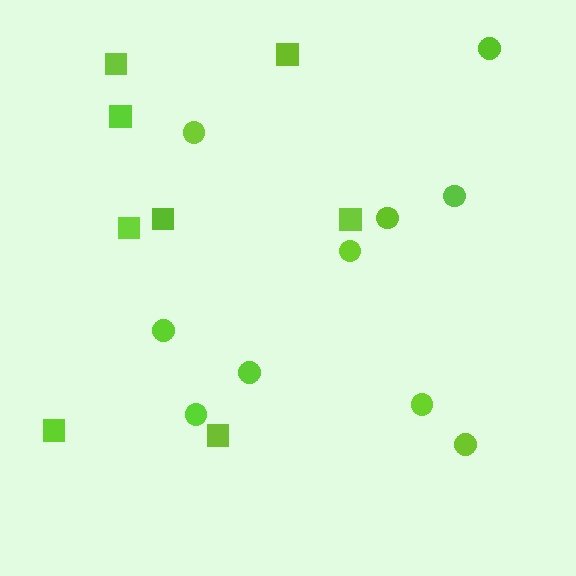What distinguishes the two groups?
There are 2 groups: one group of squares (8) and one group of circles (10).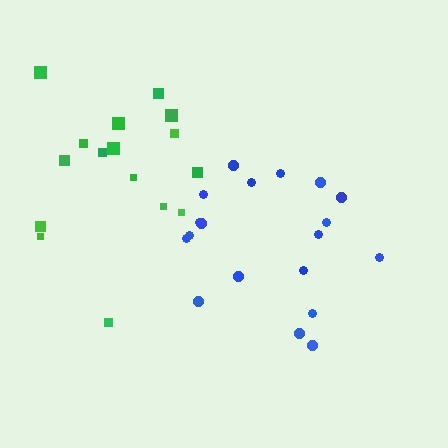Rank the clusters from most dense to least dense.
blue, green.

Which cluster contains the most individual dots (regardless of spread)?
Blue (19).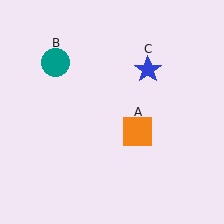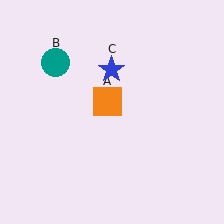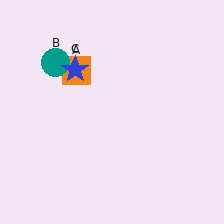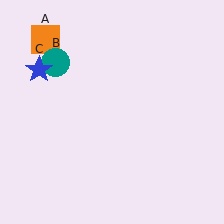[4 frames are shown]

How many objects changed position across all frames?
2 objects changed position: orange square (object A), blue star (object C).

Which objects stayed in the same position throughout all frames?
Teal circle (object B) remained stationary.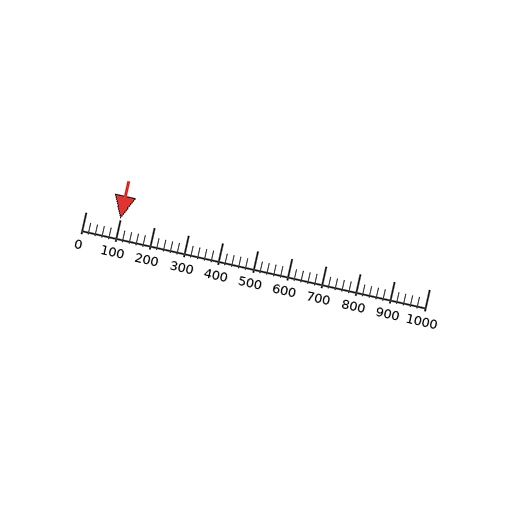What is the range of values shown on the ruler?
The ruler shows values from 0 to 1000.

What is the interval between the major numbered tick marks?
The major tick marks are spaced 100 units apart.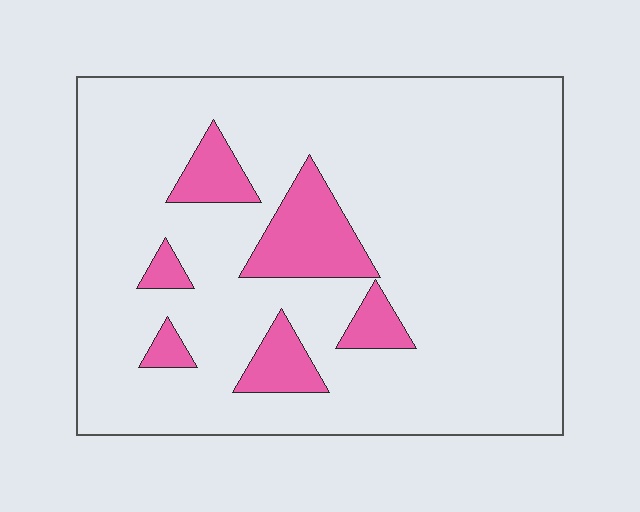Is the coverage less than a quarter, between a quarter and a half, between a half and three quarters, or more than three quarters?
Less than a quarter.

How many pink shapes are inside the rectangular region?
6.